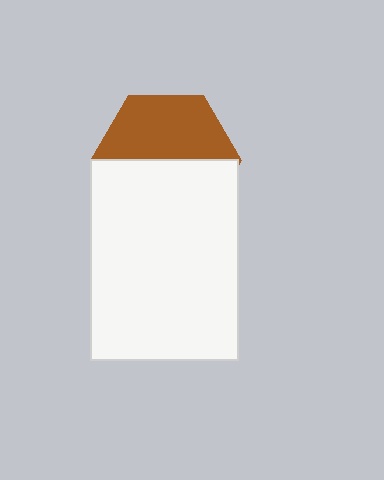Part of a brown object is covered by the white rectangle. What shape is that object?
It is a hexagon.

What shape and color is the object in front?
The object in front is a white rectangle.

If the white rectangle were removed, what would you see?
You would see the complete brown hexagon.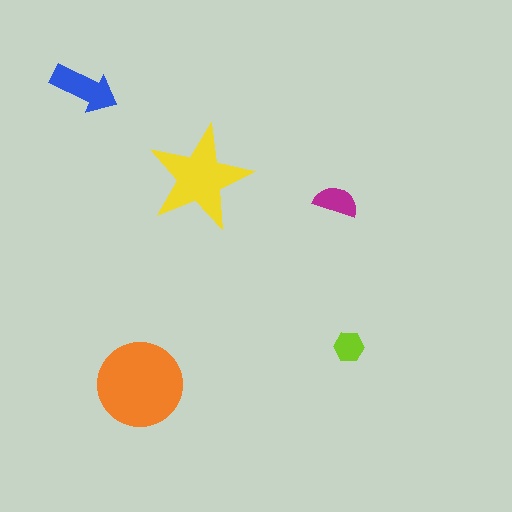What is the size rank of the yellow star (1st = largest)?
2nd.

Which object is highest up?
The blue arrow is topmost.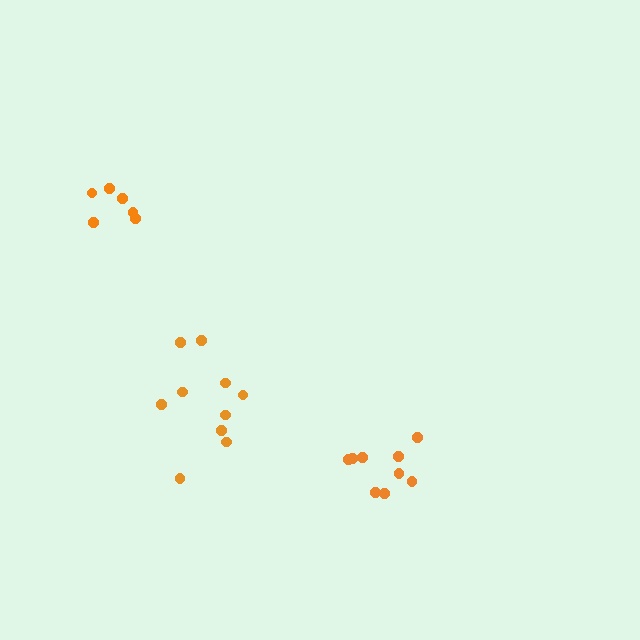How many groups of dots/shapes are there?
There are 3 groups.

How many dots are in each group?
Group 1: 6 dots, Group 2: 10 dots, Group 3: 9 dots (25 total).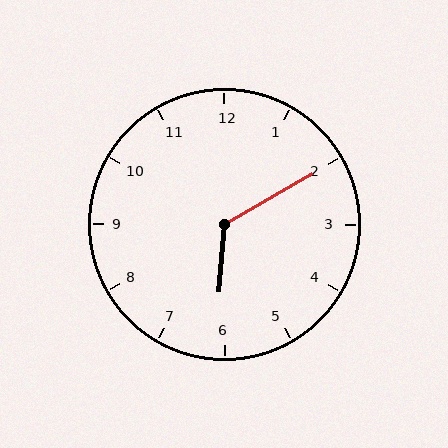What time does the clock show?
6:10.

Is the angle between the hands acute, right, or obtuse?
It is obtuse.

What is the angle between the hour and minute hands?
Approximately 125 degrees.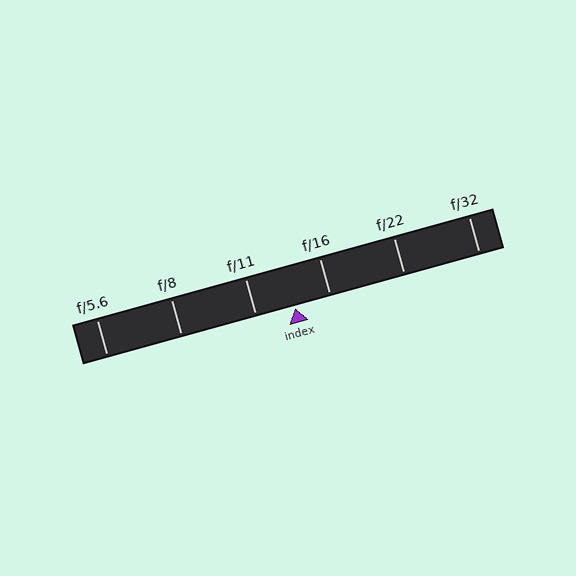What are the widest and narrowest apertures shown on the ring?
The widest aperture shown is f/5.6 and the narrowest is f/32.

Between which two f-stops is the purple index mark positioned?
The index mark is between f/11 and f/16.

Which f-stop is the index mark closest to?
The index mark is closest to f/16.